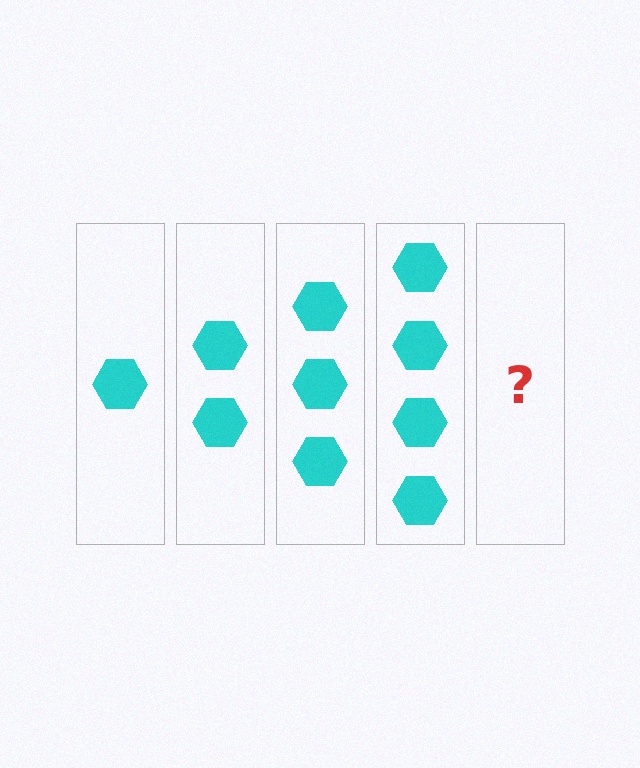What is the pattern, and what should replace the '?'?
The pattern is that each step adds one more hexagon. The '?' should be 5 hexagons.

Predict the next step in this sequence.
The next step is 5 hexagons.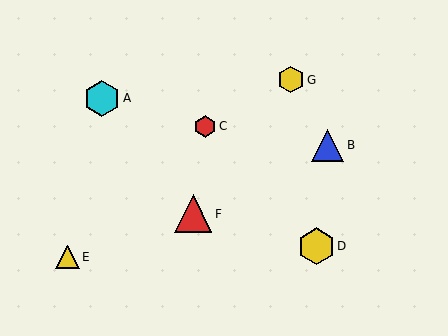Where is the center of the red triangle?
The center of the red triangle is at (193, 214).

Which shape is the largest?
The red triangle (labeled F) is the largest.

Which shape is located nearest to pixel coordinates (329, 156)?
The blue triangle (labeled B) at (328, 145) is nearest to that location.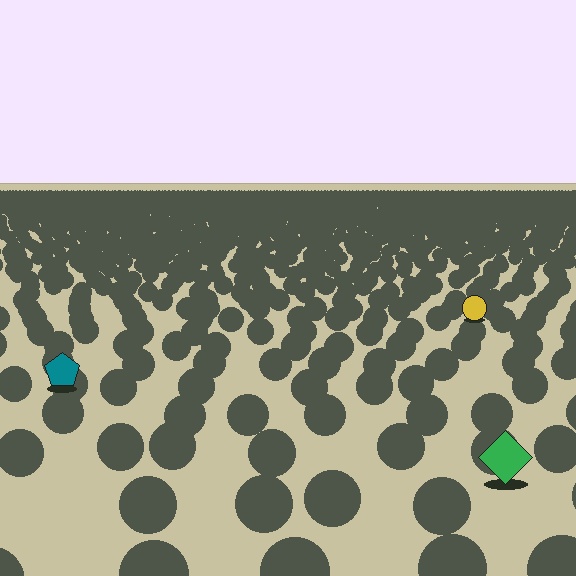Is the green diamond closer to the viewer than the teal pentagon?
Yes. The green diamond is closer — you can tell from the texture gradient: the ground texture is coarser near it.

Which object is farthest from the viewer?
The yellow circle is farthest from the viewer. It appears smaller and the ground texture around it is denser.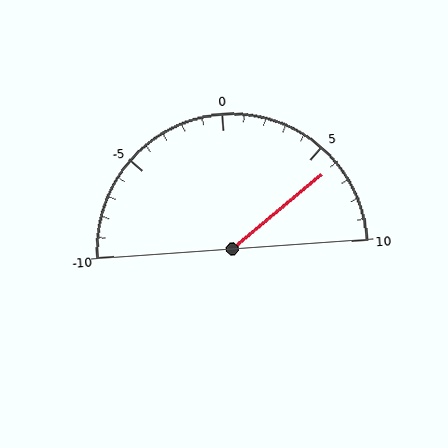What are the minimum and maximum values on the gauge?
The gauge ranges from -10 to 10.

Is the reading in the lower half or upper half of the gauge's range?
The reading is in the upper half of the range (-10 to 10).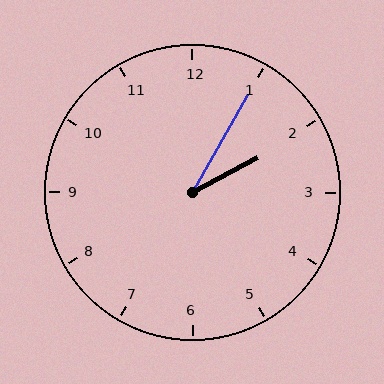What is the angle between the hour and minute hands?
Approximately 32 degrees.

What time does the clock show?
2:05.